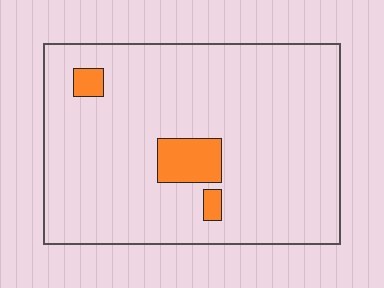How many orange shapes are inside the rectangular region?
3.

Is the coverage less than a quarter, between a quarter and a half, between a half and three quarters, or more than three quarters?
Less than a quarter.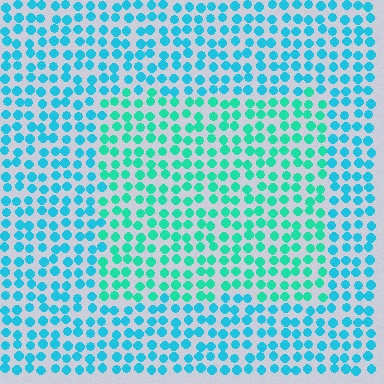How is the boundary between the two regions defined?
The boundary is defined purely by a slight shift in hue (about 27 degrees). Spacing, size, and orientation are identical on both sides.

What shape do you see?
I see a rectangle.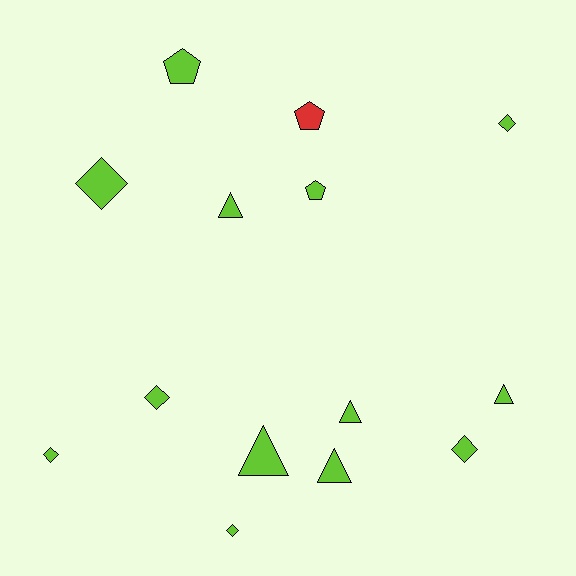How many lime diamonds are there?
There are 6 lime diamonds.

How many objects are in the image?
There are 14 objects.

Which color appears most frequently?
Lime, with 13 objects.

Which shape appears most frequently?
Diamond, with 6 objects.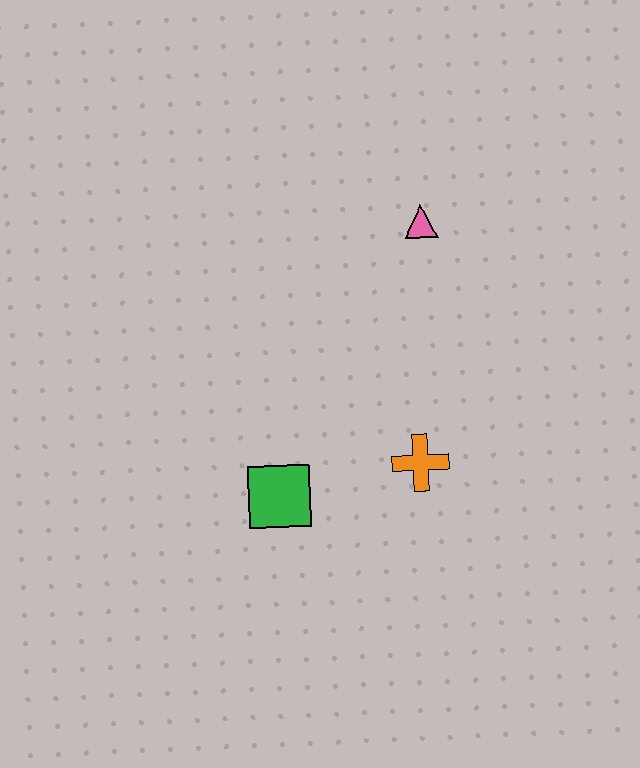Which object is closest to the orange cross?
The green square is closest to the orange cross.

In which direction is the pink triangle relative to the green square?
The pink triangle is above the green square.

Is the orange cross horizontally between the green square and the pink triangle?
Yes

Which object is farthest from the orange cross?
The pink triangle is farthest from the orange cross.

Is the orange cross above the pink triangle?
No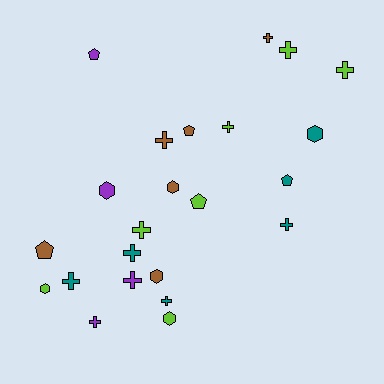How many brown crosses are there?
There are 2 brown crosses.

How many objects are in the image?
There are 23 objects.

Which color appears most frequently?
Lime, with 7 objects.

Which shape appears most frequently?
Cross, with 12 objects.